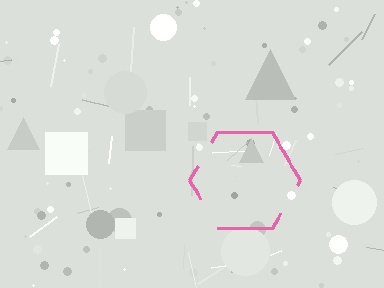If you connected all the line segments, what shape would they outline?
They would outline a hexagon.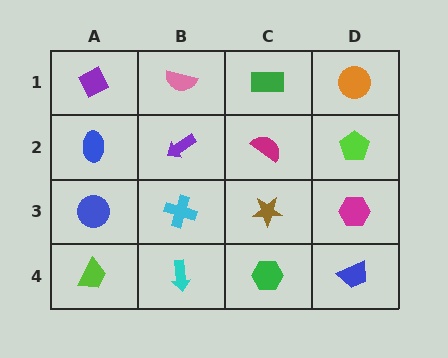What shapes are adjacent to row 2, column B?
A pink semicircle (row 1, column B), a cyan cross (row 3, column B), a blue ellipse (row 2, column A), a magenta semicircle (row 2, column C).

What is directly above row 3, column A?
A blue ellipse.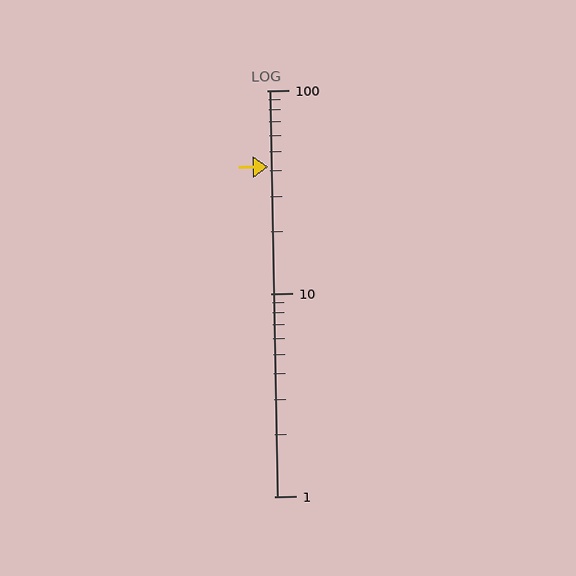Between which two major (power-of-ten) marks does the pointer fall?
The pointer is between 10 and 100.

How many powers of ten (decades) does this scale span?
The scale spans 2 decades, from 1 to 100.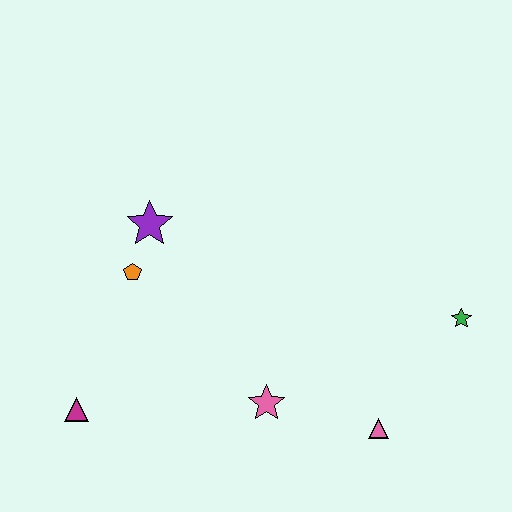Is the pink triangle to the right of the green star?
No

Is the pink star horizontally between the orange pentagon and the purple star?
No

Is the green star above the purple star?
No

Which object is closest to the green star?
The pink triangle is closest to the green star.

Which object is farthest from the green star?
The magenta triangle is farthest from the green star.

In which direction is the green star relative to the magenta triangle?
The green star is to the right of the magenta triangle.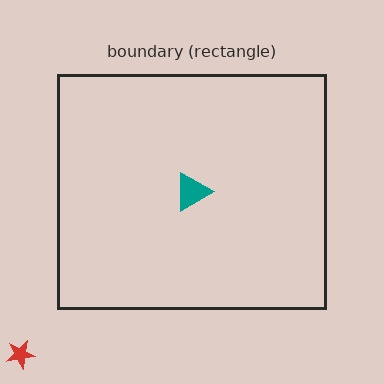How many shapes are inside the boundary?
1 inside, 1 outside.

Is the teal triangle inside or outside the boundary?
Inside.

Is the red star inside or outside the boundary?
Outside.